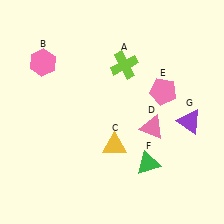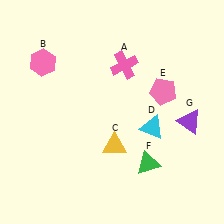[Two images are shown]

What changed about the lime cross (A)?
In Image 1, A is lime. In Image 2, it changed to pink.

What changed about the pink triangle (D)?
In Image 1, D is pink. In Image 2, it changed to cyan.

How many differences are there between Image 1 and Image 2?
There are 2 differences between the two images.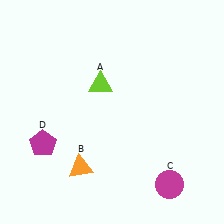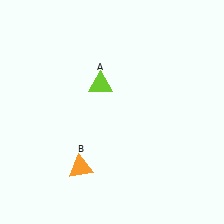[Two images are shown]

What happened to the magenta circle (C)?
The magenta circle (C) was removed in Image 2. It was in the bottom-right area of Image 1.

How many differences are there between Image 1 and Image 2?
There are 2 differences between the two images.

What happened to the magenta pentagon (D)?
The magenta pentagon (D) was removed in Image 2. It was in the bottom-left area of Image 1.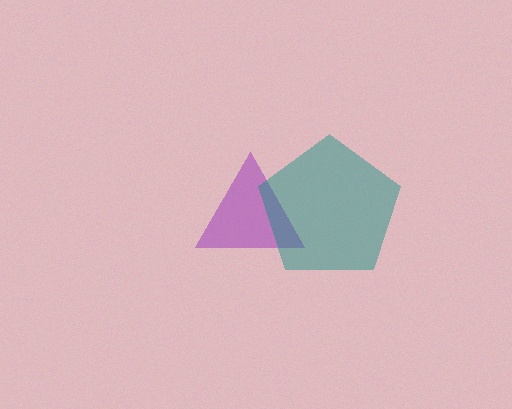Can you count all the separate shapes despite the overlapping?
Yes, there are 2 separate shapes.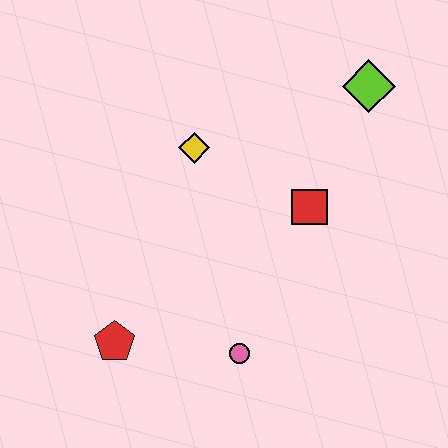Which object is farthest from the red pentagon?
The lime diamond is farthest from the red pentagon.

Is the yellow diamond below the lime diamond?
Yes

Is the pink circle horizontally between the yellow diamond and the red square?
Yes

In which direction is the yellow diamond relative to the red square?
The yellow diamond is to the left of the red square.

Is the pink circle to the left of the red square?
Yes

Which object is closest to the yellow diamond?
The red square is closest to the yellow diamond.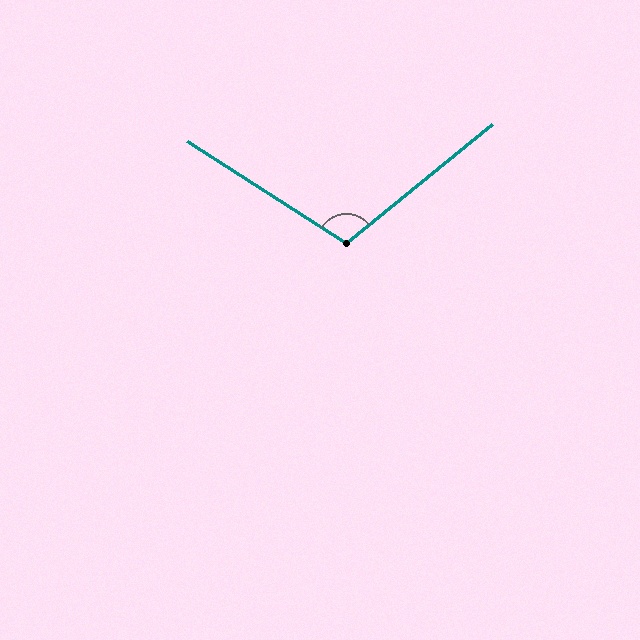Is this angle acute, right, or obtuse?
It is obtuse.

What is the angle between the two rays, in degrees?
Approximately 108 degrees.